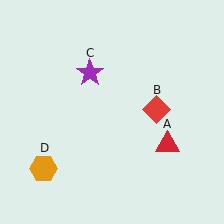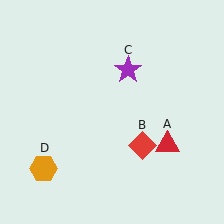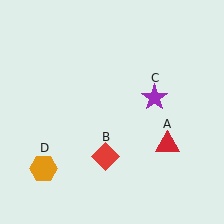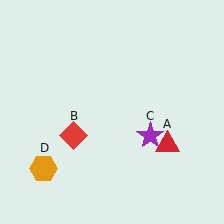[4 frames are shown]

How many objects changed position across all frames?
2 objects changed position: red diamond (object B), purple star (object C).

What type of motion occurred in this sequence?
The red diamond (object B), purple star (object C) rotated clockwise around the center of the scene.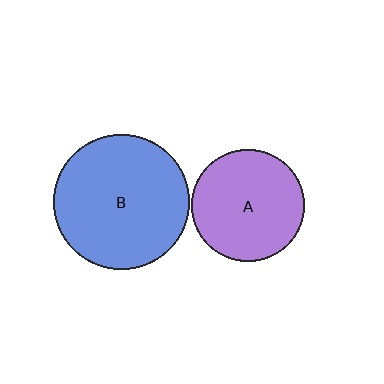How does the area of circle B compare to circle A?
Approximately 1.4 times.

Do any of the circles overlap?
No, none of the circles overlap.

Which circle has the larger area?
Circle B (blue).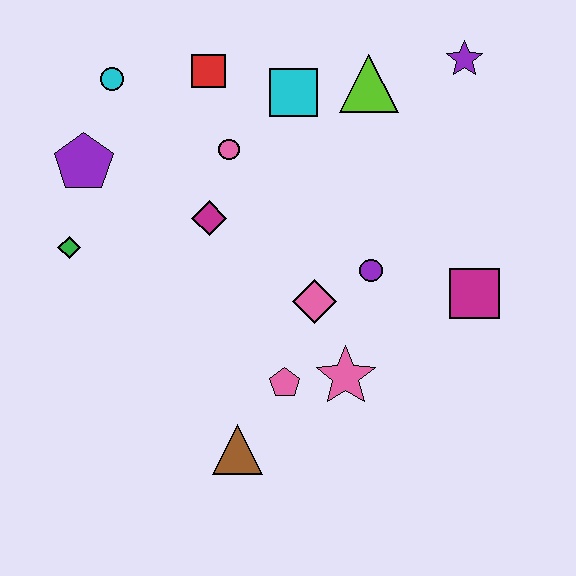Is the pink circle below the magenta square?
No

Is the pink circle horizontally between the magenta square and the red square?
Yes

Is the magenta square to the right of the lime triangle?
Yes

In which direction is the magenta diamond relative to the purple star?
The magenta diamond is to the left of the purple star.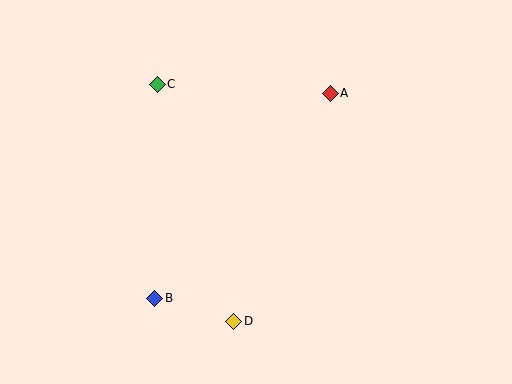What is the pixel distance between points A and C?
The distance between A and C is 173 pixels.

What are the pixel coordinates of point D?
Point D is at (234, 321).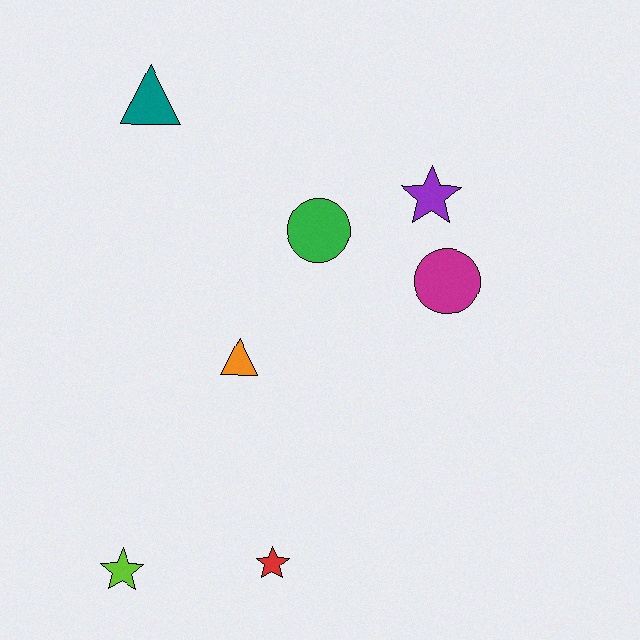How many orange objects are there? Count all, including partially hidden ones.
There is 1 orange object.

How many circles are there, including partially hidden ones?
There are 2 circles.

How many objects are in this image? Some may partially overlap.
There are 7 objects.